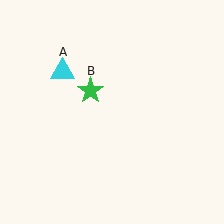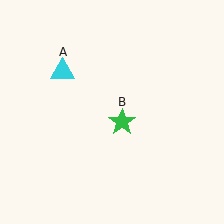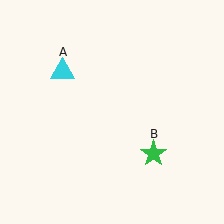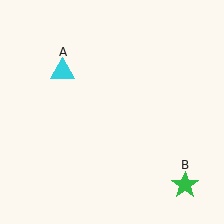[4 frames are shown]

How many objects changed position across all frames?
1 object changed position: green star (object B).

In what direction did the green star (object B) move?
The green star (object B) moved down and to the right.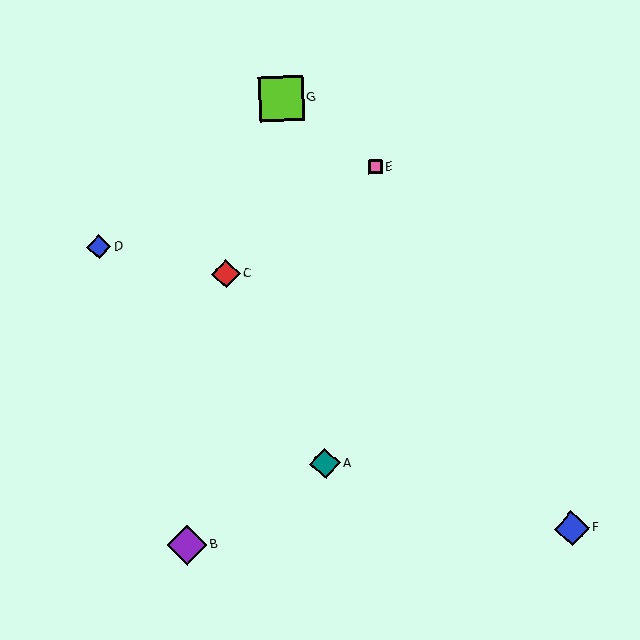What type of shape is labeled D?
Shape D is a blue diamond.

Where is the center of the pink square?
The center of the pink square is at (375, 167).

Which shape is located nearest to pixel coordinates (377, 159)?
The pink square (labeled E) at (375, 167) is nearest to that location.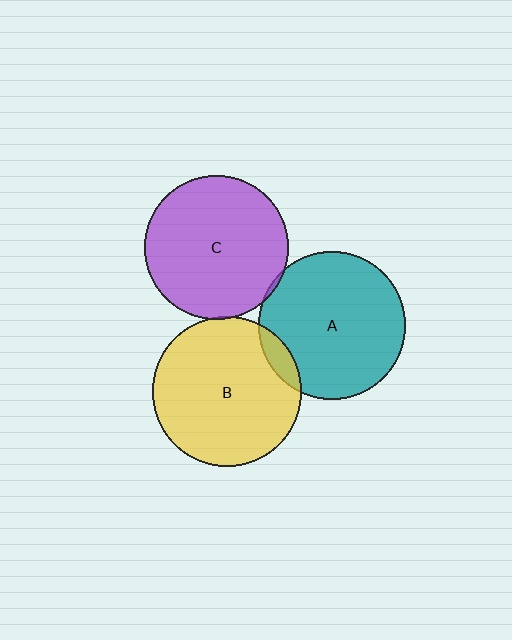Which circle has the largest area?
Circle B (yellow).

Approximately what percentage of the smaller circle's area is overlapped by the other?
Approximately 5%.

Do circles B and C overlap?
Yes.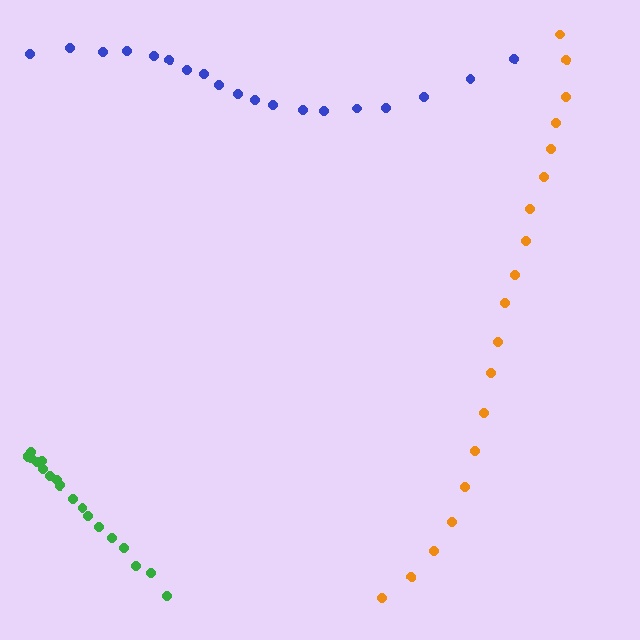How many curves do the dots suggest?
There are 3 distinct paths.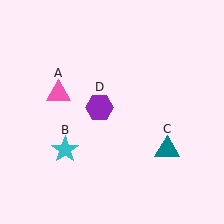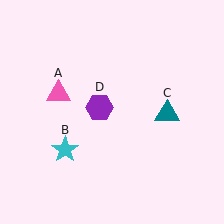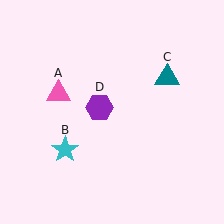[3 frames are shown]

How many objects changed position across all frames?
1 object changed position: teal triangle (object C).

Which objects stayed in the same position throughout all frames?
Pink triangle (object A) and cyan star (object B) and purple hexagon (object D) remained stationary.